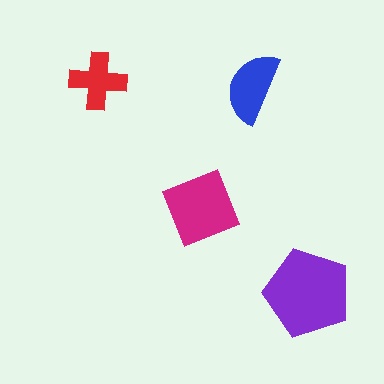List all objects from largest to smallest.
The purple pentagon, the magenta diamond, the blue semicircle, the red cross.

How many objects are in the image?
There are 4 objects in the image.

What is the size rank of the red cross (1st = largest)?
4th.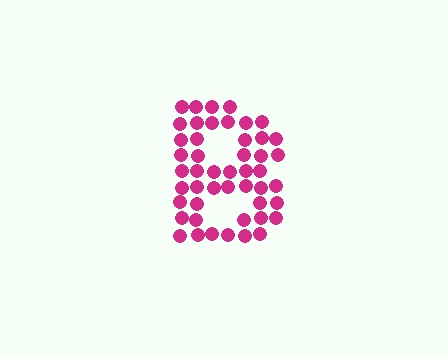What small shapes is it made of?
It is made of small circles.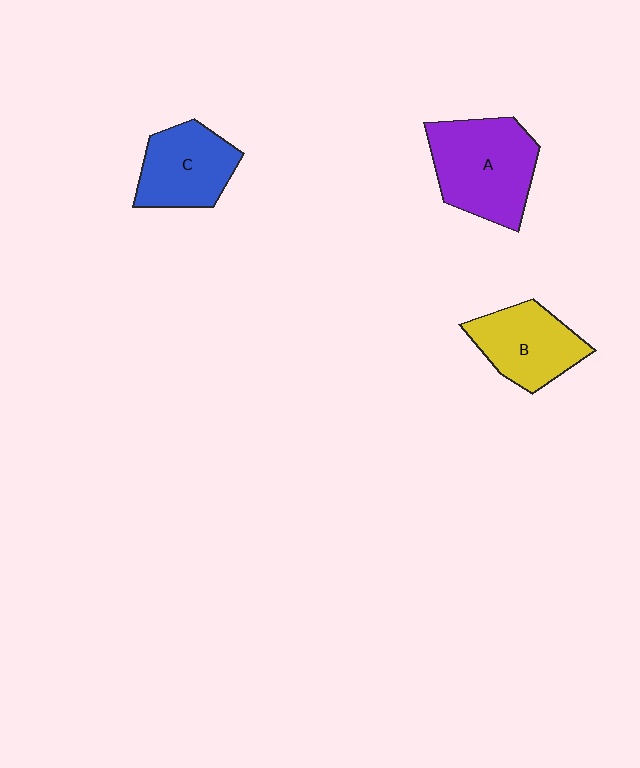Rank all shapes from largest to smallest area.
From largest to smallest: A (purple), B (yellow), C (blue).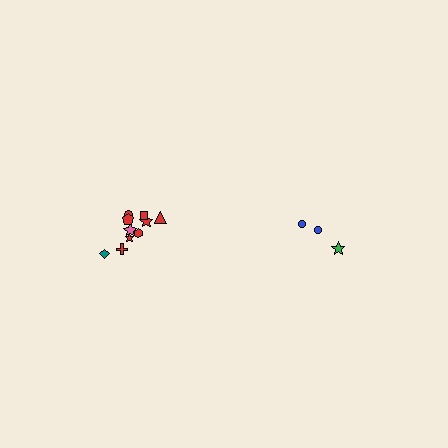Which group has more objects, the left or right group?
The left group.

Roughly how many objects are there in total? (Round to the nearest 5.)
Roughly 15 objects in total.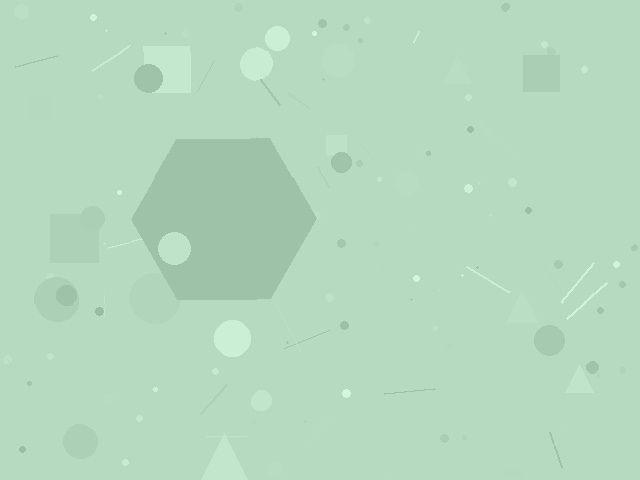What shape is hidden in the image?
A hexagon is hidden in the image.